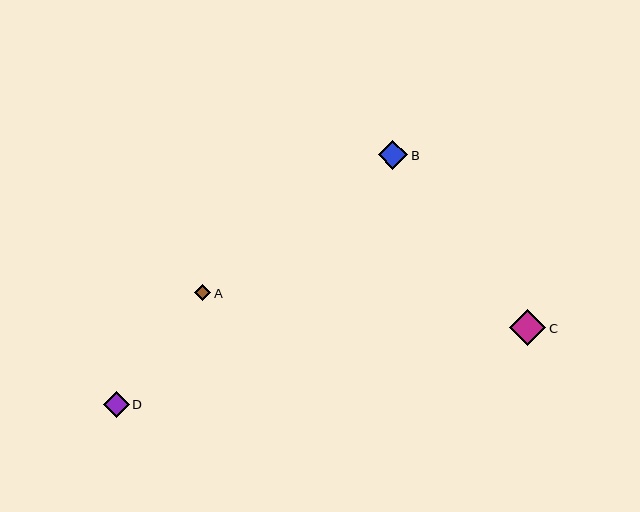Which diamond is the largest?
Diamond C is the largest with a size of approximately 37 pixels.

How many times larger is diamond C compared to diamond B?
Diamond C is approximately 1.3 times the size of diamond B.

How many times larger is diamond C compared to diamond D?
Diamond C is approximately 1.4 times the size of diamond D.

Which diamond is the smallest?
Diamond A is the smallest with a size of approximately 16 pixels.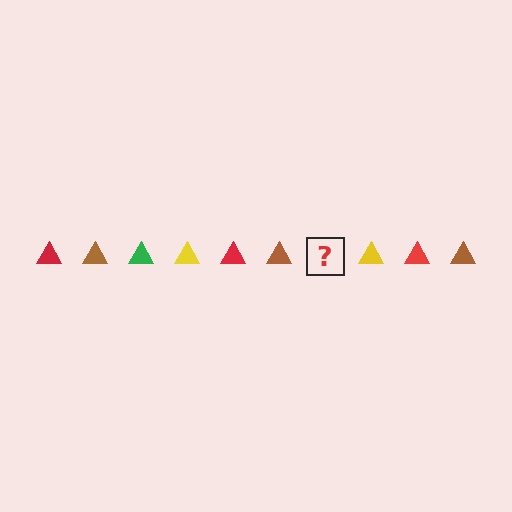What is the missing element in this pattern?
The missing element is a green triangle.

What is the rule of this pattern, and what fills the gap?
The rule is that the pattern cycles through red, brown, green, yellow triangles. The gap should be filled with a green triangle.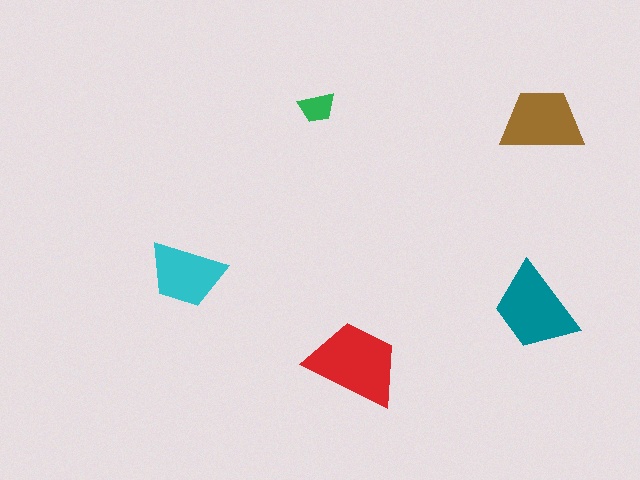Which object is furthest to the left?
The cyan trapezoid is leftmost.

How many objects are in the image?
There are 5 objects in the image.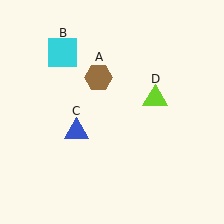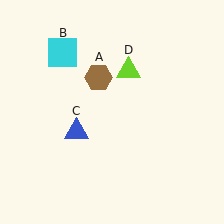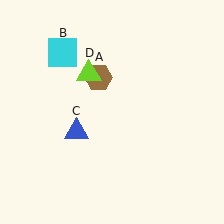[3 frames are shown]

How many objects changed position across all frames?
1 object changed position: lime triangle (object D).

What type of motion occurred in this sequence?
The lime triangle (object D) rotated counterclockwise around the center of the scene.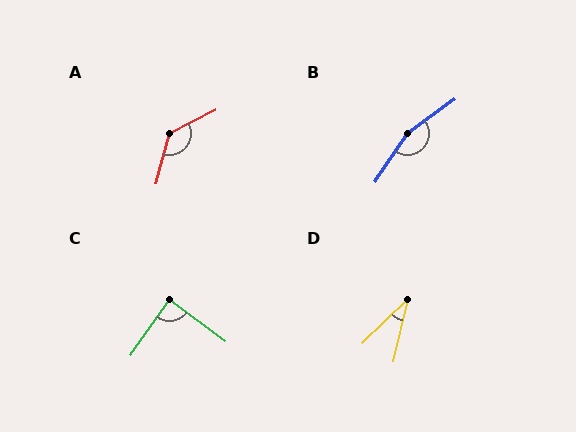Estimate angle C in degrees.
Approximately 89 degrees.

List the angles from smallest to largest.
D (32°), C (89°), A (133°), B (160°).